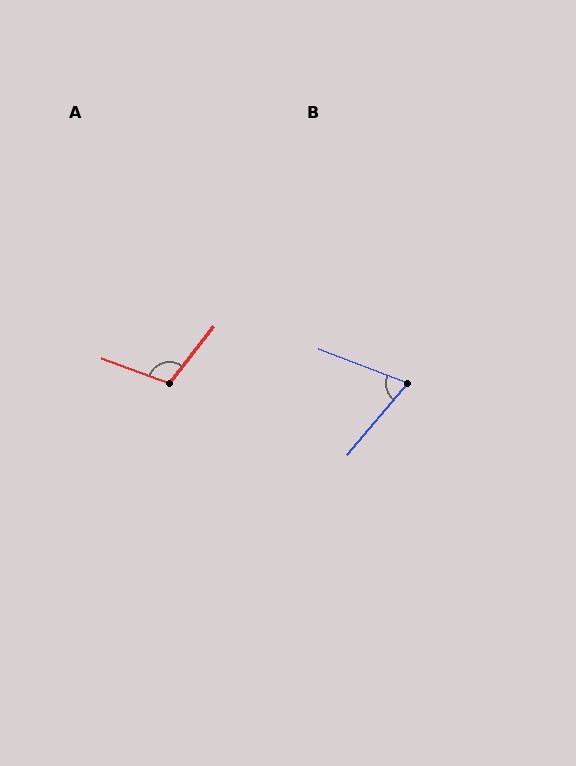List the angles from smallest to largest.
B (70°), A (109°).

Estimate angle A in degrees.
Approximately 109 degrees.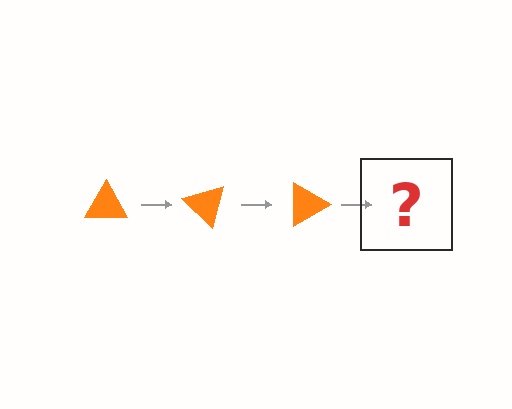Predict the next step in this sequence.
The next step is an orange triangle rotated 135 degrees.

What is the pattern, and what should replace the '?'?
The pattern is that the triangle rotates 45 degrees each step. The '?' should be an orange triangle rotated 135 degrees.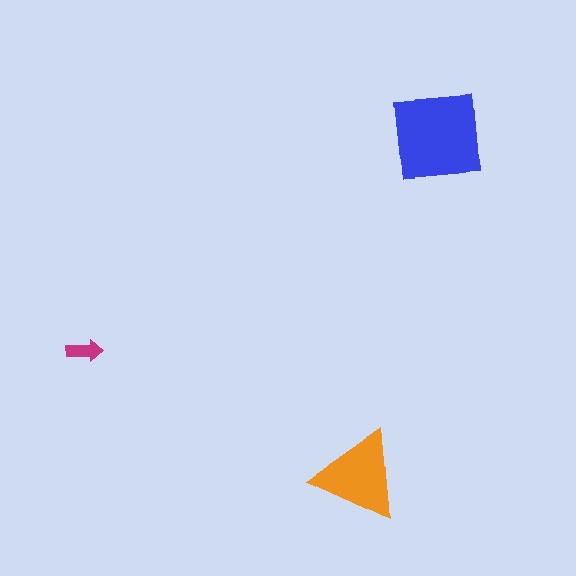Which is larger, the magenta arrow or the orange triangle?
The orange triangle.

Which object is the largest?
The blue square.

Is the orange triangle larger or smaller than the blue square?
Smaller.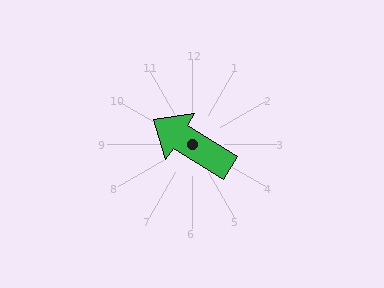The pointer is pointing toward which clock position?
Roughly 10 o'clock.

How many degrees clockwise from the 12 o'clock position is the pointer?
Approximately 302 degrees.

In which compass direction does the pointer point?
Northwest.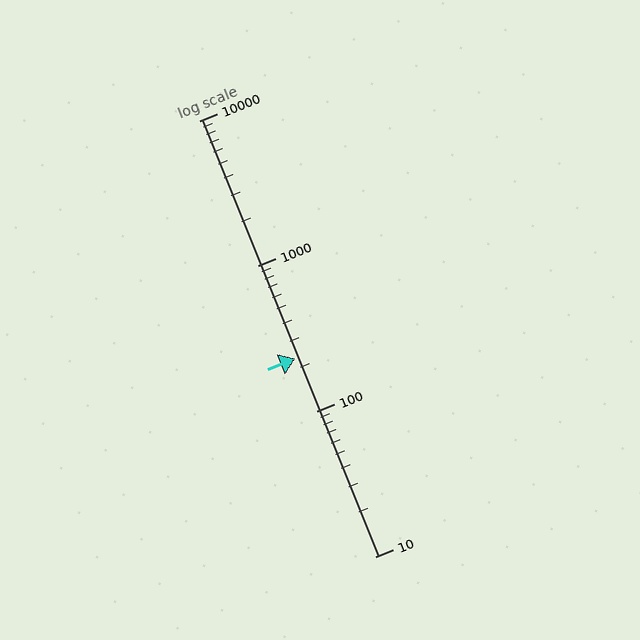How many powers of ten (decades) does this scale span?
The scale spans 3 decades, from 10 to 10000.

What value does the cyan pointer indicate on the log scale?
The pointer indicates approximately 230.